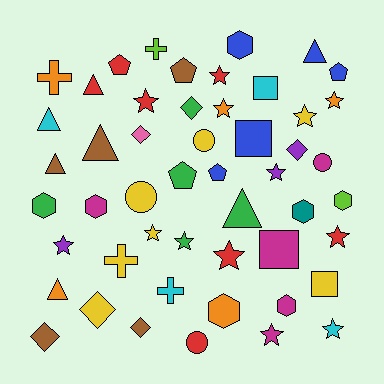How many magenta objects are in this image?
There are 5 magenta objects.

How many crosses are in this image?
There are 4 crosses.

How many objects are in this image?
There are 50 objects.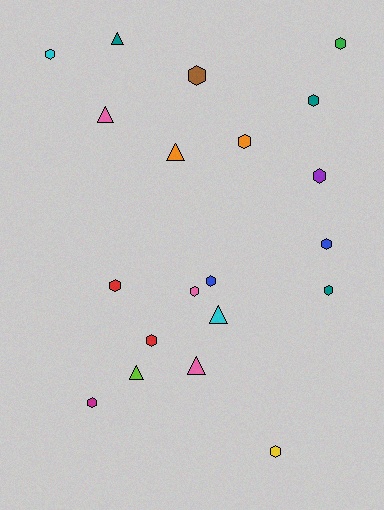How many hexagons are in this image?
There are 14 hexagons.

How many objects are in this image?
There are 20 objects.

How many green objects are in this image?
There is 1 green object.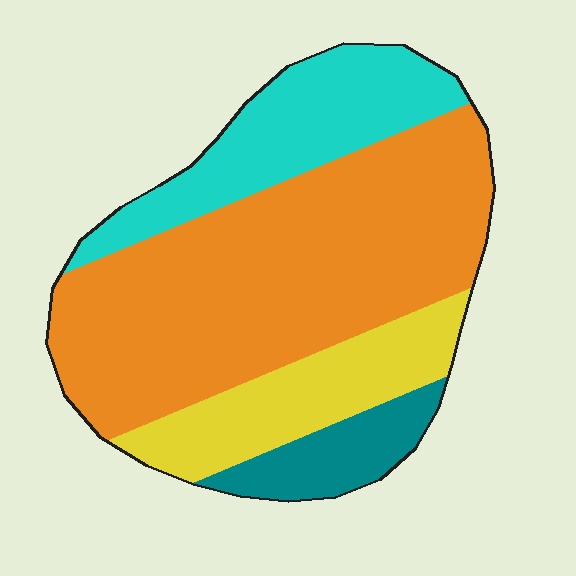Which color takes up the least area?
Teal, at roughly 10%.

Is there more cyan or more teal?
Cyan.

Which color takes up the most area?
Orange, at roughly 55%.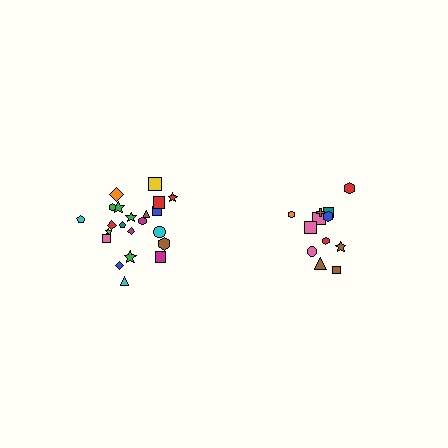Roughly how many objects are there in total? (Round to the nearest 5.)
Roughly 35 objects in total.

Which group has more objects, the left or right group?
The left group.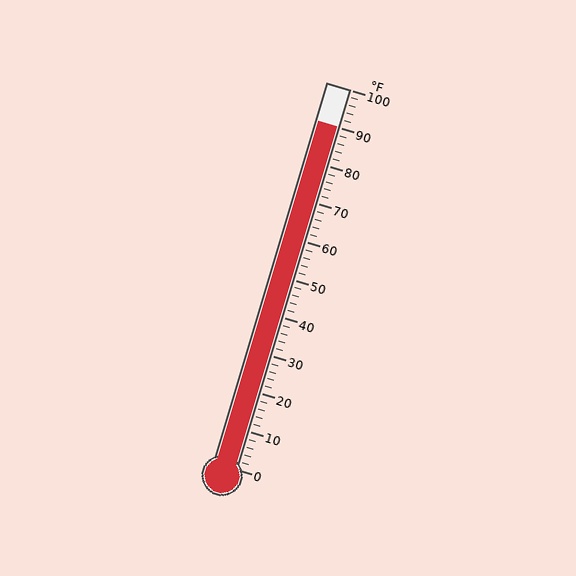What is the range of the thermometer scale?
The thermometer scale ranges from 0°F to 100°F.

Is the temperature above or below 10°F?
The temperature is above 10°F.